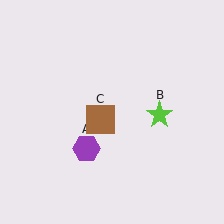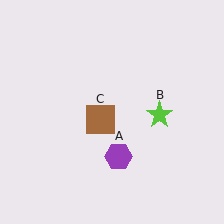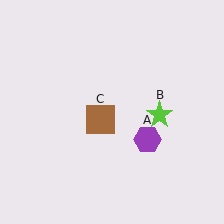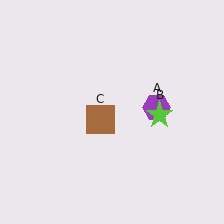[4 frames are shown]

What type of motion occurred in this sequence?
The purple hexagon (object A) rotated counterclockwise around the center of the scene.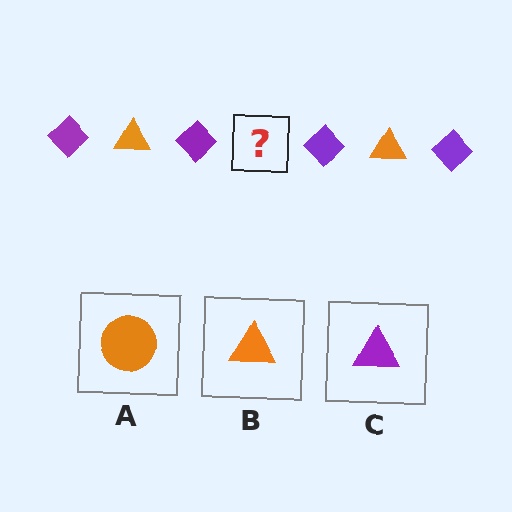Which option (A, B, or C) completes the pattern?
B.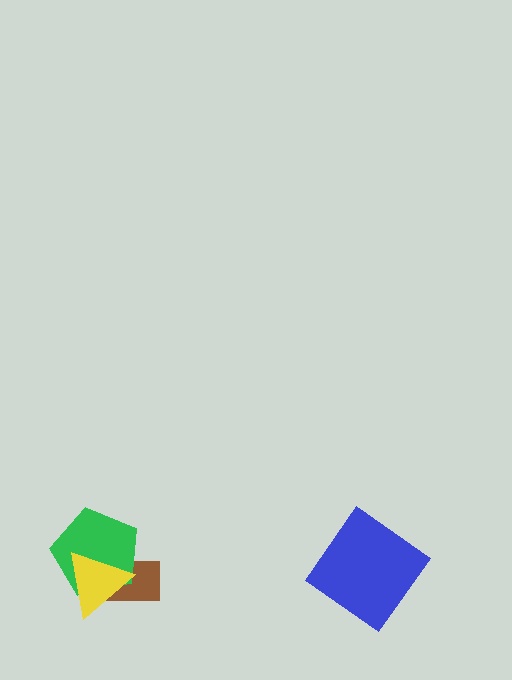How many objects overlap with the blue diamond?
0 objects overlap with the blue diamond.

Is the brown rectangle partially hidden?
Yes, it is partially covered by another shape.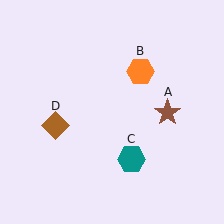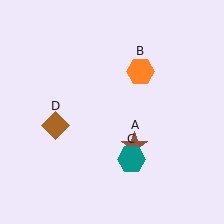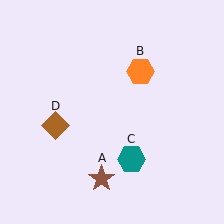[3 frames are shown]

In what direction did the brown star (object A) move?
The brown star (object A) moved down and to the left.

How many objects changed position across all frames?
1 object changed position: brown star (object A).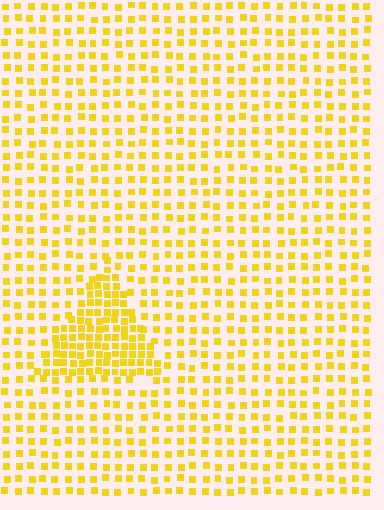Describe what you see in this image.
The image contains small yellow elements arranged at two different densities. A triangle-shaped region is visible where the elements are more densely packed than the surrounding area.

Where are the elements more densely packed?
The elements are more densely packed inside the triangle boundary.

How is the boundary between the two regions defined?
The boundary is defined by a change in element density (approximately 2.1x ratio). All elements are the same color, size, and shape.